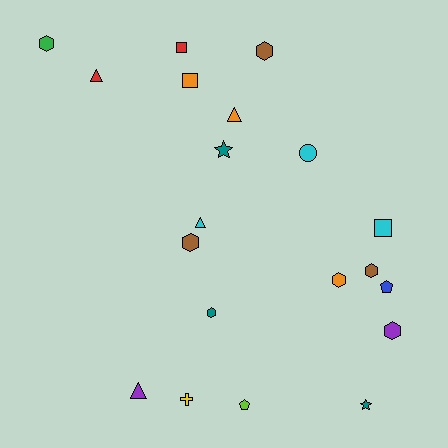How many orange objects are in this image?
There are 3 orange objects.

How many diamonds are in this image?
There are no diamonds.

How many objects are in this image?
There are 20 objects.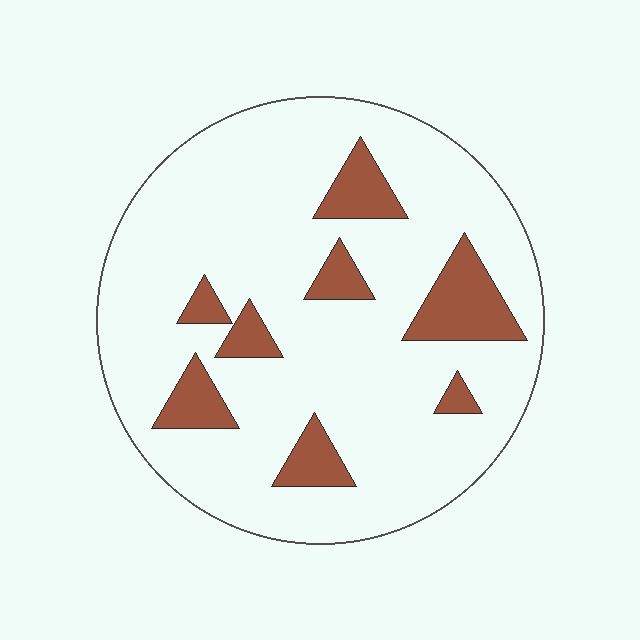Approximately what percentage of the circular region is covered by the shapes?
Approximately 15%.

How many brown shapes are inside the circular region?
8.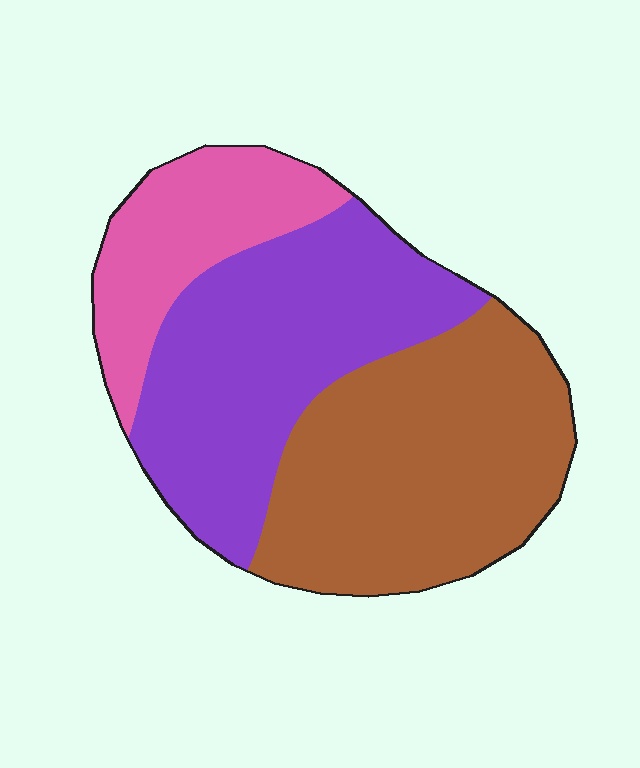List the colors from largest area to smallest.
From largest to smallest: brown, purple, pink.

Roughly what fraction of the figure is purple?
Purple covers 39% of the figure.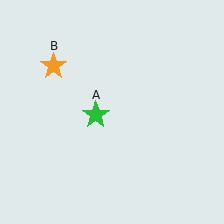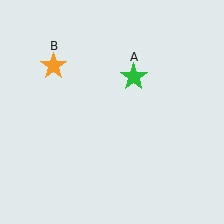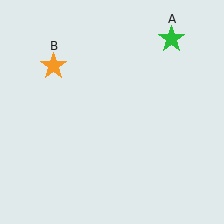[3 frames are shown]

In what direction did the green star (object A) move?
The green star (object A) moved up and to the right.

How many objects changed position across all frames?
1 object changed position: green star (object A).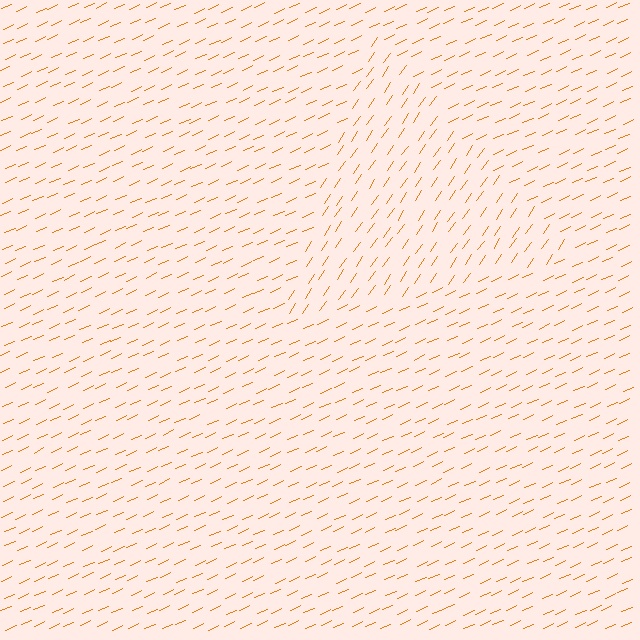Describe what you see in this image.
The image is filled with small orange line segments. A triangle region in the image has lines oriented differently from the surrounding lines, creating a visible texture boundary.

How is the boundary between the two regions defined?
The boundary is defined purely by a change in line orientation (approximately 31 degrees difference). All lines are the same color and thickness.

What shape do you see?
I see a triangle.